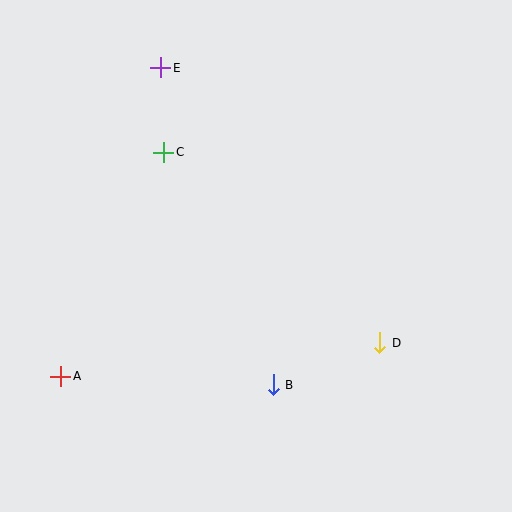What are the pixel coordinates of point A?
Point A is at (60, 376).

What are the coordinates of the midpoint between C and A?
The midpoint between C and A is at (112, 264).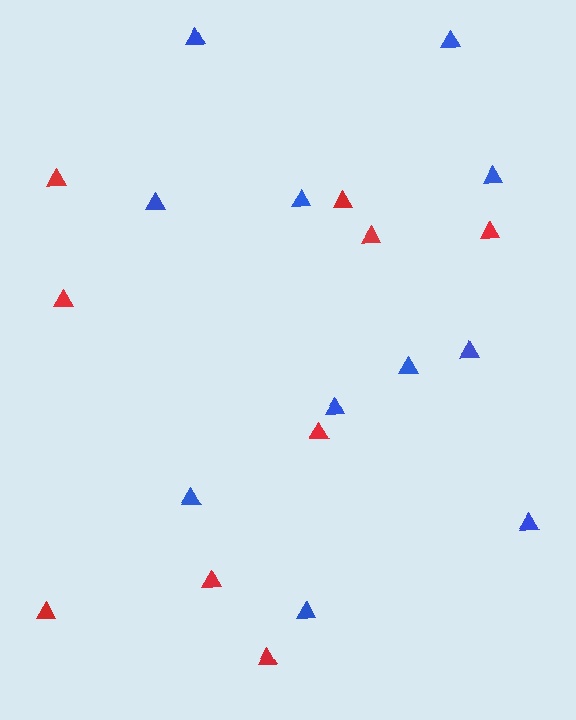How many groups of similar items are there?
There are 2 groups: one group of red triangles (9) and one group of blue triangles (11).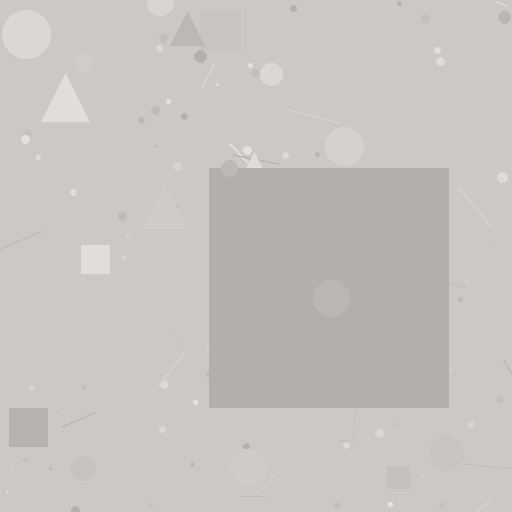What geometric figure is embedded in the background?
A square is embedded in the background.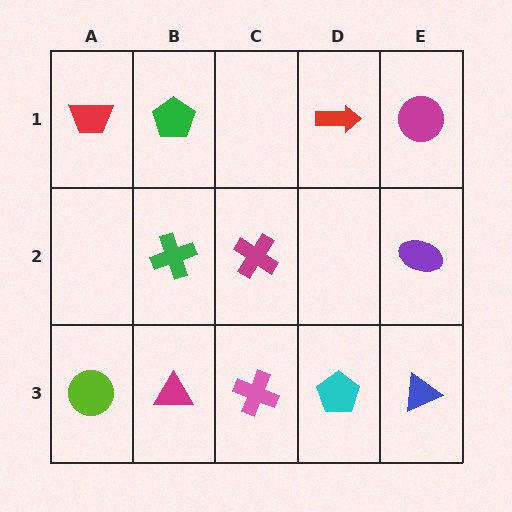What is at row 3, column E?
A blue triangle.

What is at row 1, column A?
A red trapezoid.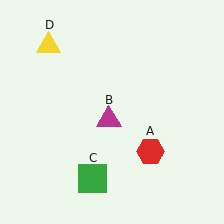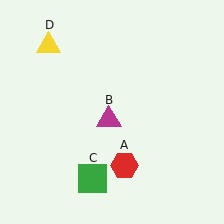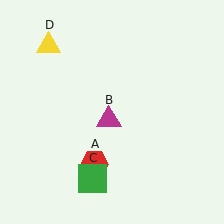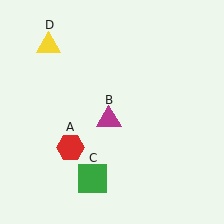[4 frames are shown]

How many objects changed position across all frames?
1 object changed position: red hexagon (object A).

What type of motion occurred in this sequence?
The red hexagon (object A) rotated clockwise around the center of the scene.